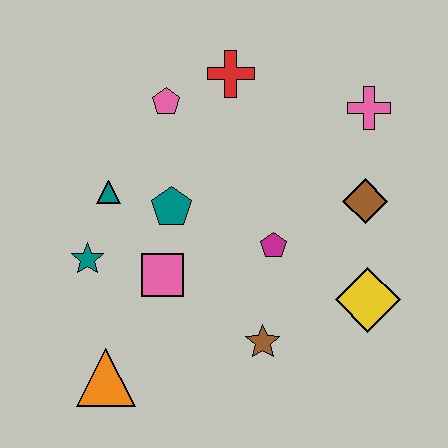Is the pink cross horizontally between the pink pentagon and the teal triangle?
No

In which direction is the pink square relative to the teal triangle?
The pink square is below the teal triangle.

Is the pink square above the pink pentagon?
No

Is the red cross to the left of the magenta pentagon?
Yes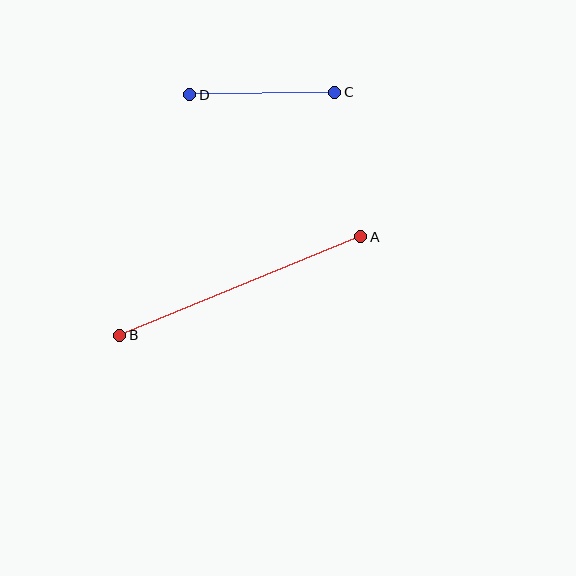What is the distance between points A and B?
The distance is approximately 260 pixels.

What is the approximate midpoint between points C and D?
The midpoint is at approximately (262, 94) pixels.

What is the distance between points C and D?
The distance is approximately 145 pixels.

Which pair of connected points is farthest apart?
Points A and B are farthest apart.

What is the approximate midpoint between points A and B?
The midpoint is at approximately (240, 286) pixels.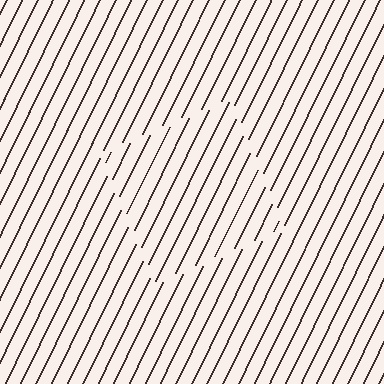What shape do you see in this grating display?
An illusory square. The interior of the shape contains the same grating, shifted by half a period — the contour is defined by the phase discontinuity where line-ends from the inner and outer gratings abut.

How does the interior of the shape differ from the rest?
The interior of the shape contains the same grating, shifted by half a period — the contour is defined by the phase discontinuity where line-ends from the inner and outer gratings abut.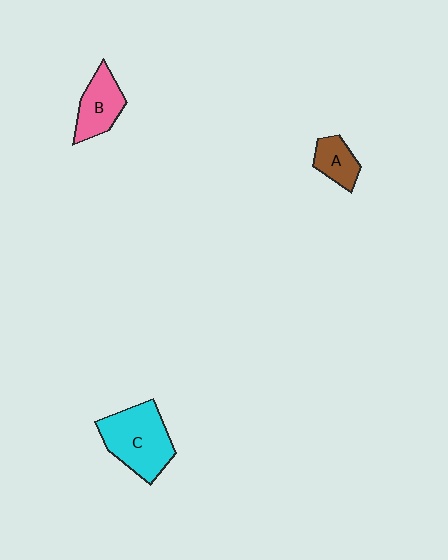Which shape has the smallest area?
Shape A (brown).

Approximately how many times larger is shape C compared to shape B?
Approximately 1.6 times.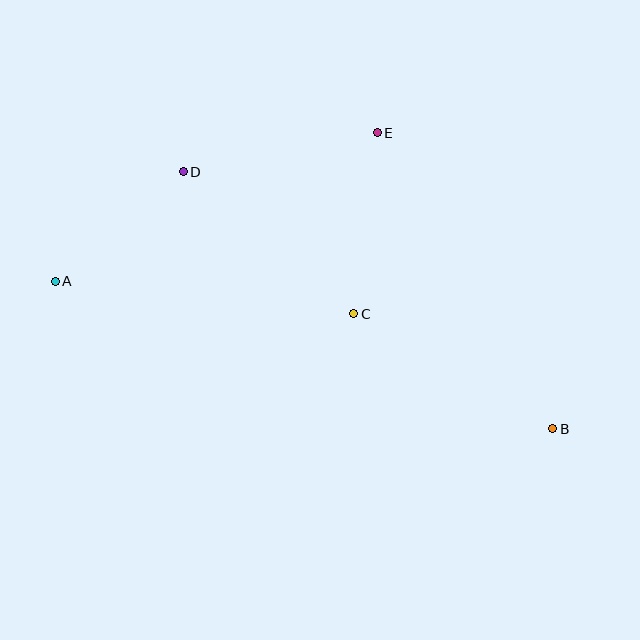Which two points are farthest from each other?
Points A and B are farthest from each other.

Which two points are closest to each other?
Points A and D are closest to each other.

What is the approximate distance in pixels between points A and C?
The distance between A and C is approximately 300 pixels.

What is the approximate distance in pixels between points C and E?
The distance between C and E is approximately 182 pixels.